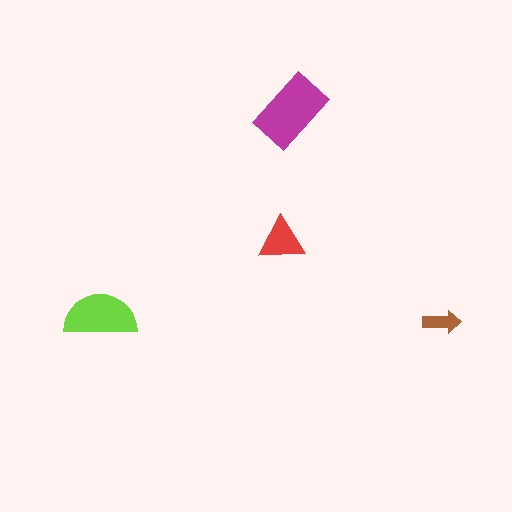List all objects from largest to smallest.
The magenta rectangle, the lime semicircle, the red triangle, the brown arrow.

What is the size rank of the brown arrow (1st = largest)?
4th.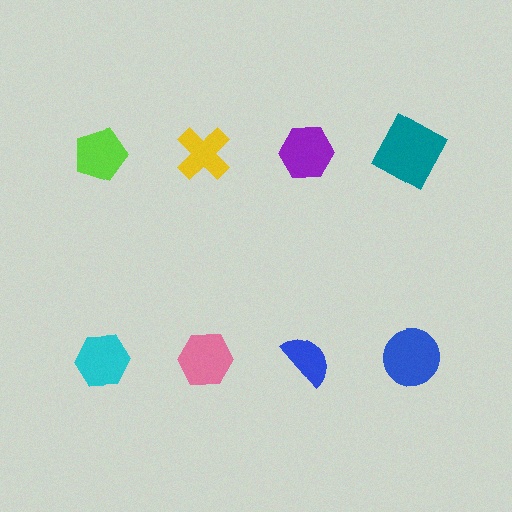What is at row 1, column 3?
A purple hexagon.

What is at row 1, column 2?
A yellow cross.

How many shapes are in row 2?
4 shapes.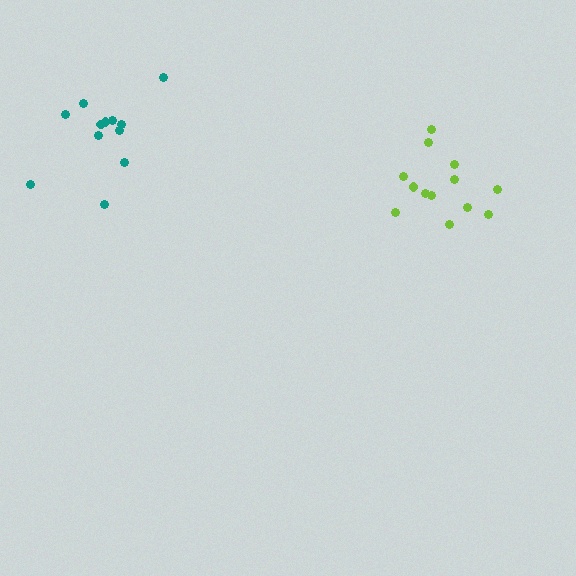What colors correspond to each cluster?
The clusters are colored: teal, lime.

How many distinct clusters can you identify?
There are 2 distinct clusters.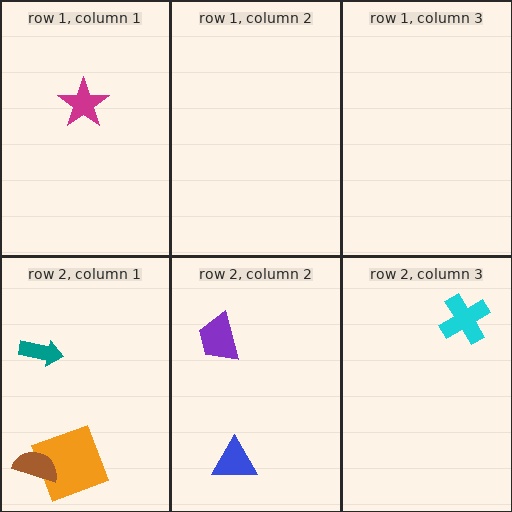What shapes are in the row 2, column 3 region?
The cyan cross.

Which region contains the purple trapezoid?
The row 2, column 2 region.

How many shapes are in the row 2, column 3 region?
1.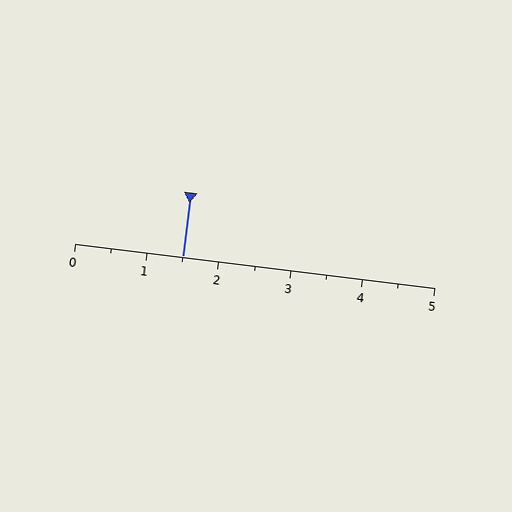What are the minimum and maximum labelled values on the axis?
The axis runs from 0 to 5.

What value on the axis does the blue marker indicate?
The marker indicates approximately 1.5.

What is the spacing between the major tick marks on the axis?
The major ticks are spaced 1 apart.